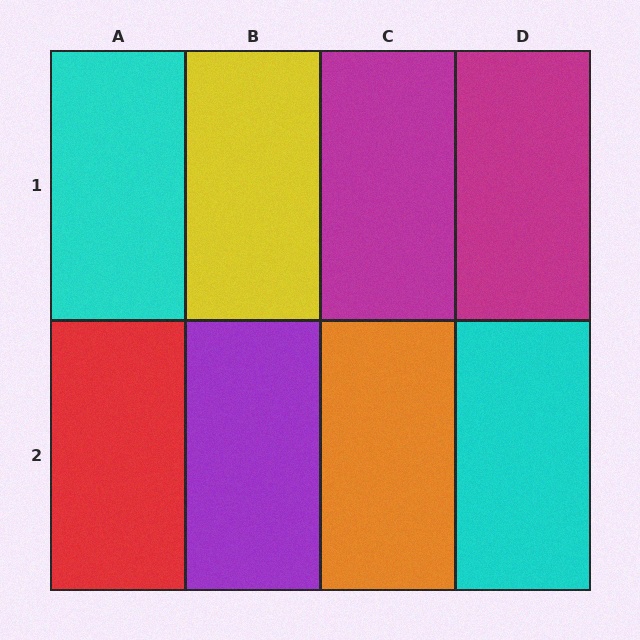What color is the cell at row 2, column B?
Purple.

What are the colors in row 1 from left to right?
Cyan, yellow, magenta, magenta.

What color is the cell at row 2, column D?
Cyan.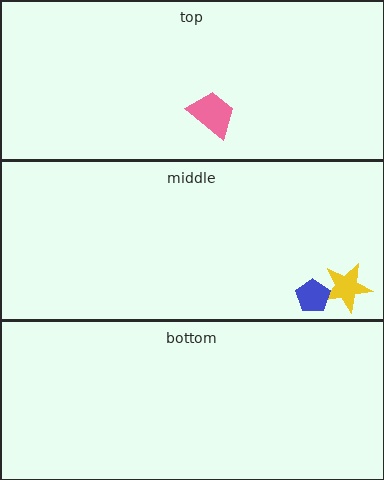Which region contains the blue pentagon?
The middle region.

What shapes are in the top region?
The pink trapezoid.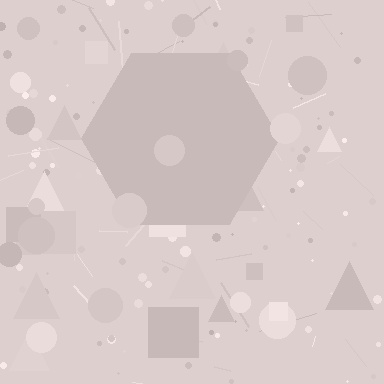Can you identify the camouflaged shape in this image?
The camouflaged shape is a hexagon.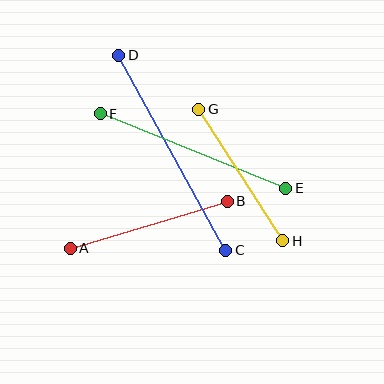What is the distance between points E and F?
The distance is approximately 200 pixels.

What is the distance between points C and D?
The distance is approximately 222 pixels.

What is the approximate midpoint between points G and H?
The midpoint is at approximately (241, 175) pixels.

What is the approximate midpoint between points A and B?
The midpoint is at approximately (149, 225) pixels.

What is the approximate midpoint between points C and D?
The midpoint is at approximately (172, 153) pixels.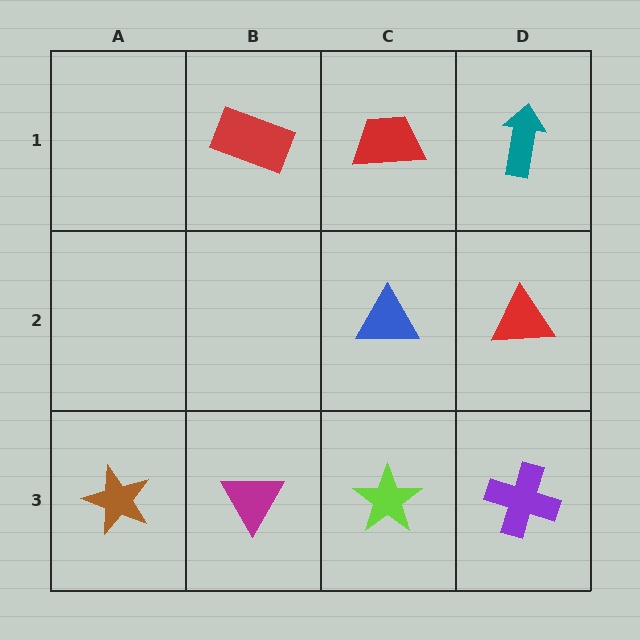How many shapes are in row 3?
4 shapes.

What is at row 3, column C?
A lime star.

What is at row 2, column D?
A red triangle.